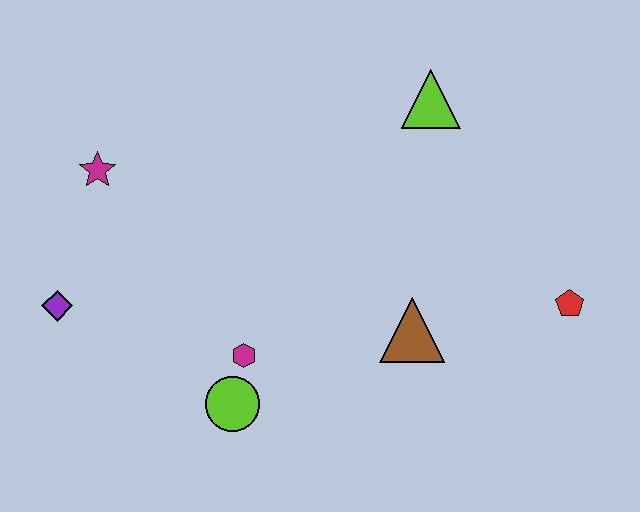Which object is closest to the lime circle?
The magenta hexagon is closest to the lime circle.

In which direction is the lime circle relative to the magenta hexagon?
The lime circle is below the magenta hexagon.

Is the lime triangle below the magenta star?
No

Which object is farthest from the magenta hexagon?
The red pentagon is farthest from the magenta hexagon.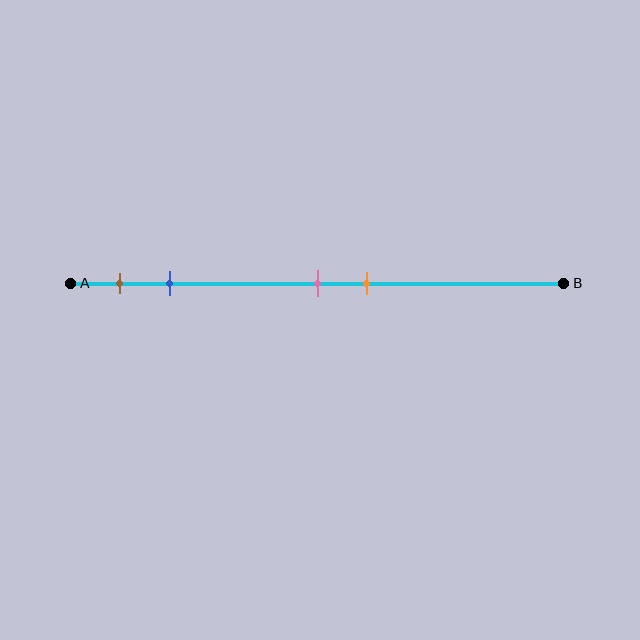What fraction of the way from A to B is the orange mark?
The orange mark is approximately 60% (0.6) of the way from A to B.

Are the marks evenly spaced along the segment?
No, the marks are not evenly spaced.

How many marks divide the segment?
There are 4 marks dividing the segment.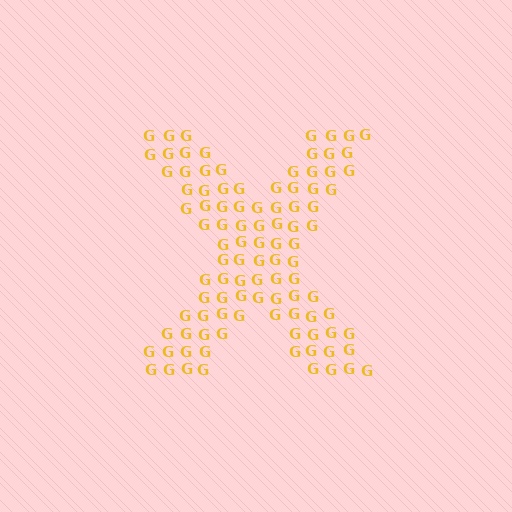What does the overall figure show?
The overall figure shows the letter X.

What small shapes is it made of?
It is made of small letter G's.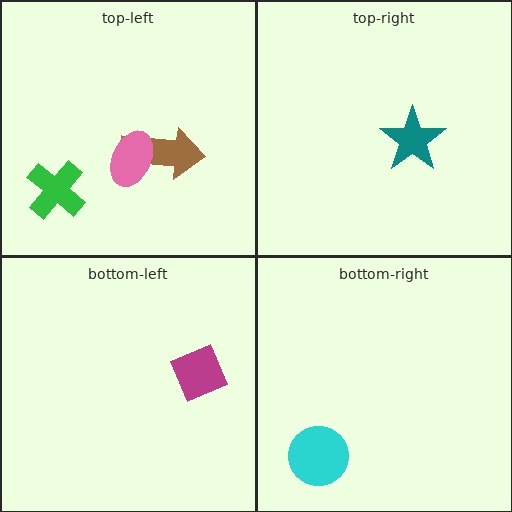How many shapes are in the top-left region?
3.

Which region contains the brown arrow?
The top-left region.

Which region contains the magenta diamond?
The bottom-left region.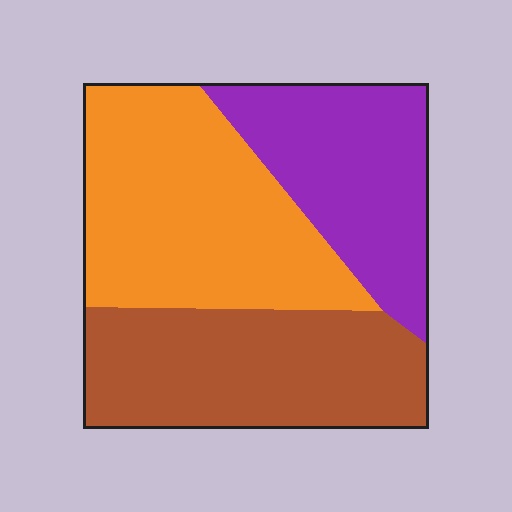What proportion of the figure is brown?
Brown takes up between a third and a half of the figure.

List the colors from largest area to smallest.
From largest to smallest: orange, brown, purple.